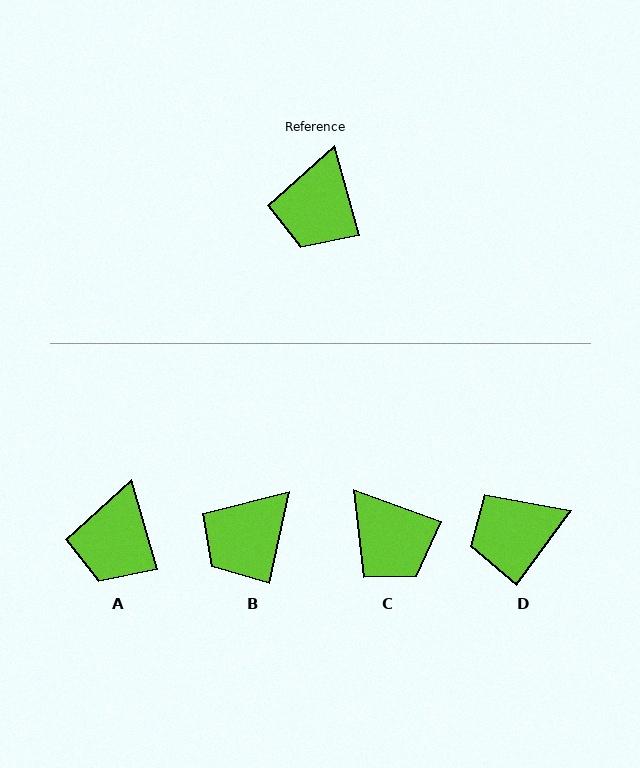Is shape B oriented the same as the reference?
No, it is off by about 28 degrees.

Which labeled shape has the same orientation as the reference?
A.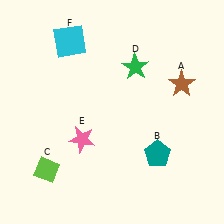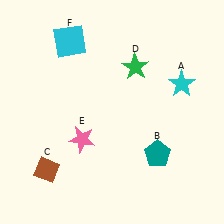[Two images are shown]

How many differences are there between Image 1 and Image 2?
There are 2 differences between the two images.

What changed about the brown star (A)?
In Image 1, A is brown. In Image 2, it changed to cyan.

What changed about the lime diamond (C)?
In Image 1, C is lime. In Image 2, it changed to brown.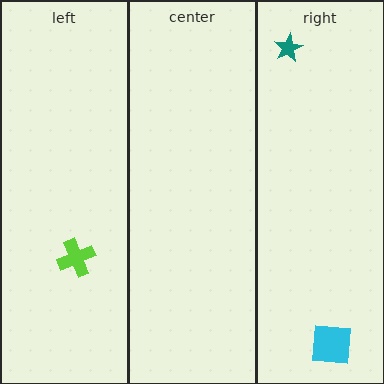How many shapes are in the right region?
2.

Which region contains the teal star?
The right region.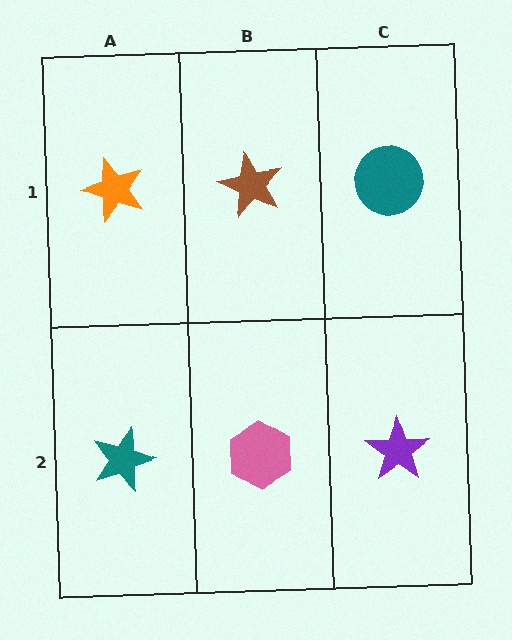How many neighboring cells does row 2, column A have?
2.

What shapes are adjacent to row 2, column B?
A brown star (row 1, column B), a teal star (row 2, column A), a purple star (row 2, column C).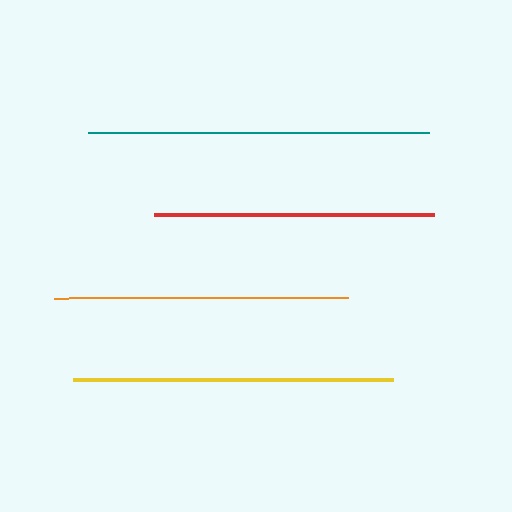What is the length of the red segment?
The red segment is approximately 280 pixels long.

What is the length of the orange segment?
The orange segment is approximately 294 pixels long.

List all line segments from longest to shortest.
From longest to shortest: teal, yellow, orange, red.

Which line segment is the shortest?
The red line is the shortest at approximately 280 pixels.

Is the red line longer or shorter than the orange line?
The orange line is longer than the red line.